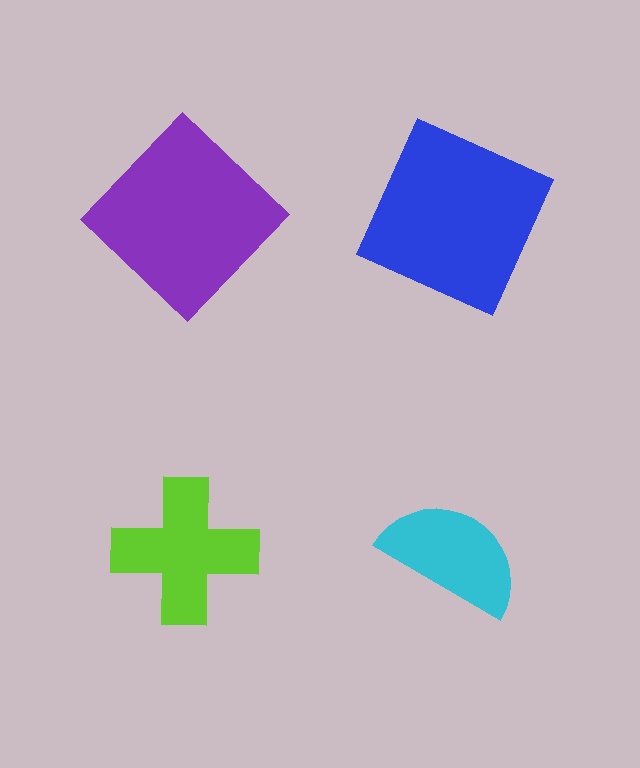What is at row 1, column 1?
A purple diamond.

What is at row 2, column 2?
A cyan semicircle.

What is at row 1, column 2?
A blue square.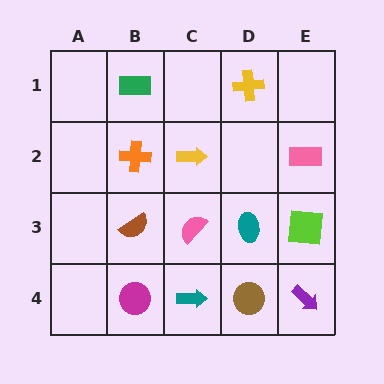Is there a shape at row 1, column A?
No, that cell is empty.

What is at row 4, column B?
A magenta circle.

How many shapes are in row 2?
3 shapes.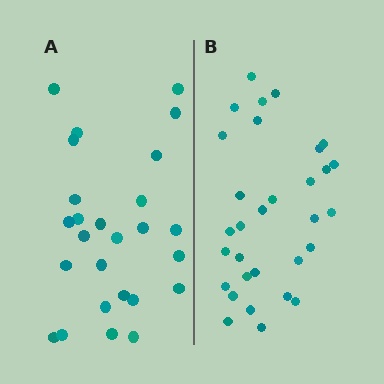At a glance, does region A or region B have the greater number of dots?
Region B (the right region) has more dots.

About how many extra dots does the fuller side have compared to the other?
Region B has about 5 more dots than region A.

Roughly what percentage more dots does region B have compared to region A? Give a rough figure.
About 20% more.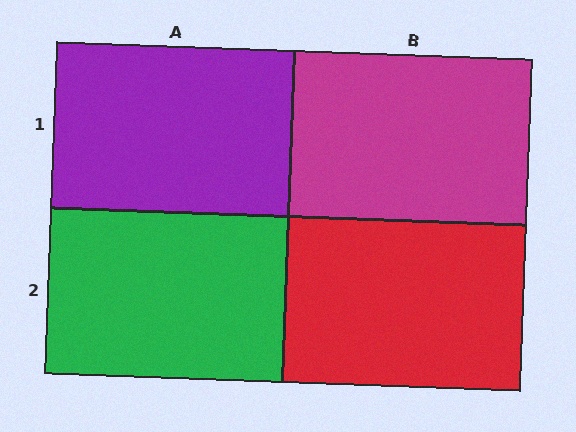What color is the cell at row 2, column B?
Red.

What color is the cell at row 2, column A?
Green.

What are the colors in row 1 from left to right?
Purple, magenta.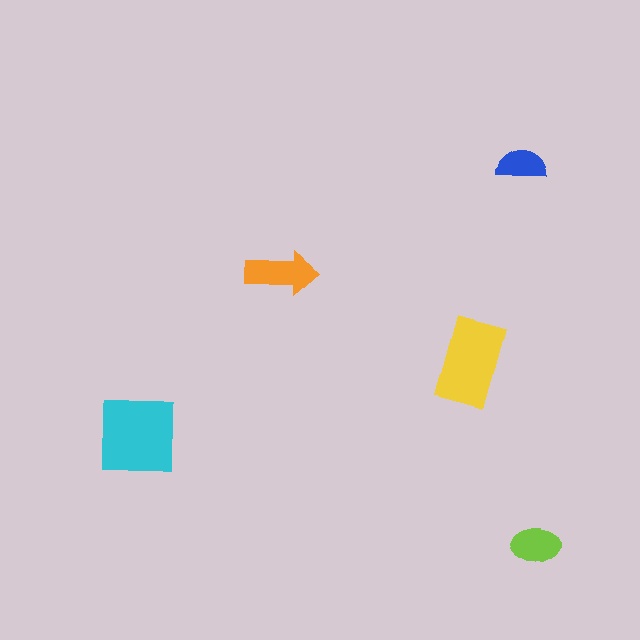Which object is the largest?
The cyan square.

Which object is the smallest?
The blue semicircle.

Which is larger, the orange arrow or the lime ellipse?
The orange arrow.